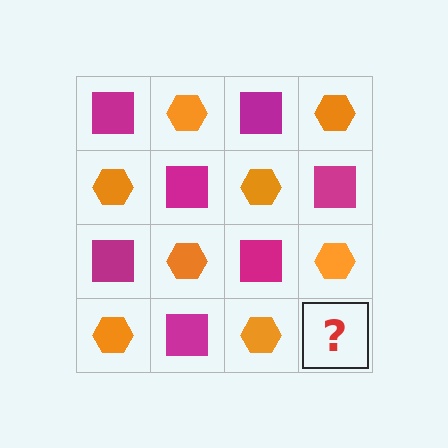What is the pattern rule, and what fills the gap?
The rule is that it alternates magenta square and orange hexagon in a checkerboard pattern. The gap should be filled with a magenta square.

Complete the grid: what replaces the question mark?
The question mark should be replaced with a magenta square.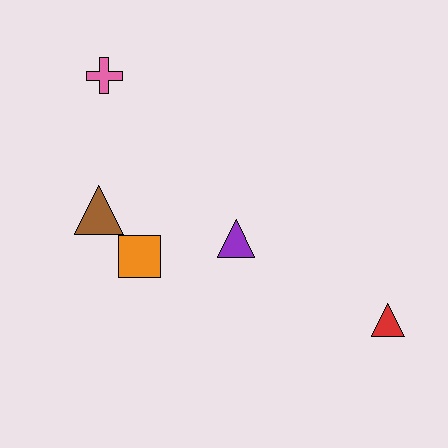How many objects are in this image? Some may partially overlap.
There are 5 objects.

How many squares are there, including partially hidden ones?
There is 1 square.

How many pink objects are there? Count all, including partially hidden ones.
There is 1 pink object.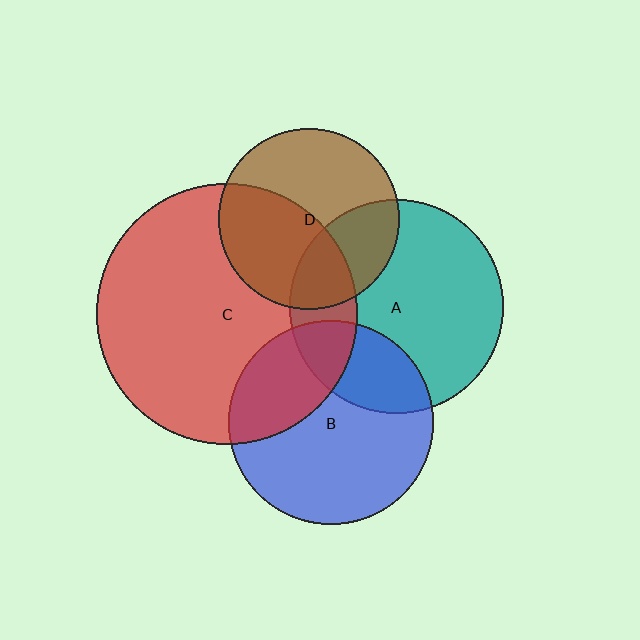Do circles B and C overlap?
Yes.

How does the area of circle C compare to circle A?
Approximately 1.5 times.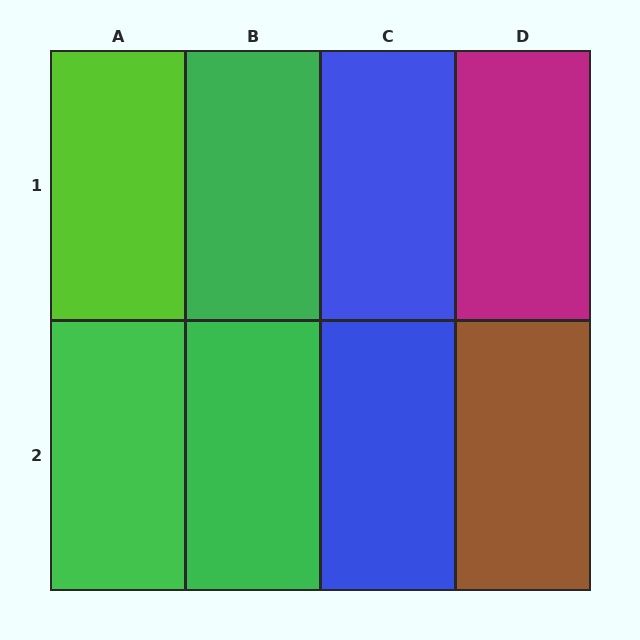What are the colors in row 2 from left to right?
Green, green, blue, brown.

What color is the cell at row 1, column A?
Lime.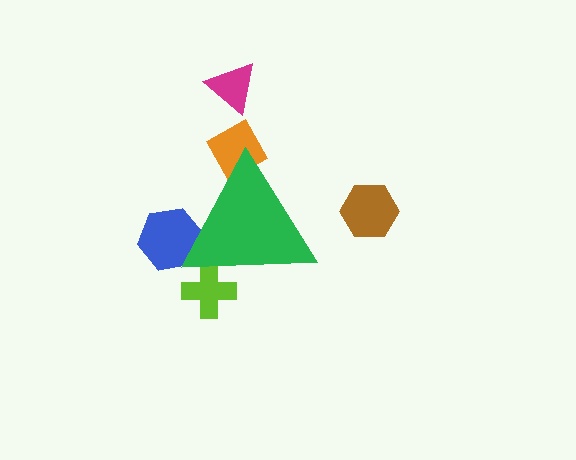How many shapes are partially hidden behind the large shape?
3 shapes are partially hidden.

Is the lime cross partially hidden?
Yes, the lime cross is partially hidden behind the green triangle.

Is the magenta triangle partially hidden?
No, the magenta triangle is fully visible.